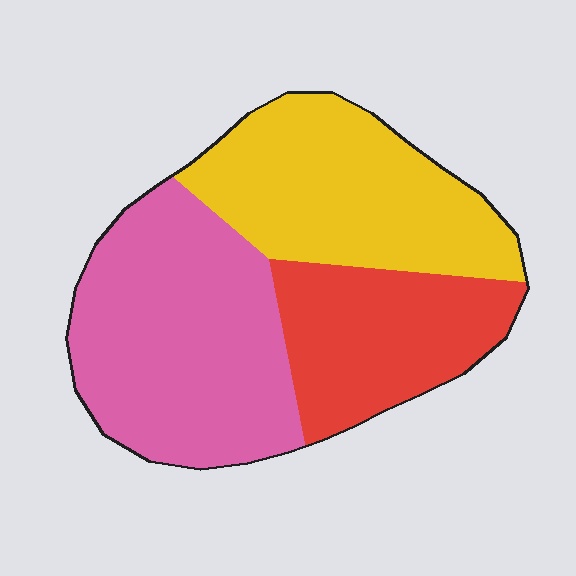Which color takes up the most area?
Pink, at roughly 40%.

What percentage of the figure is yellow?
Yellow takes up between a third and a half of the figure.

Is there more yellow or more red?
Yellow.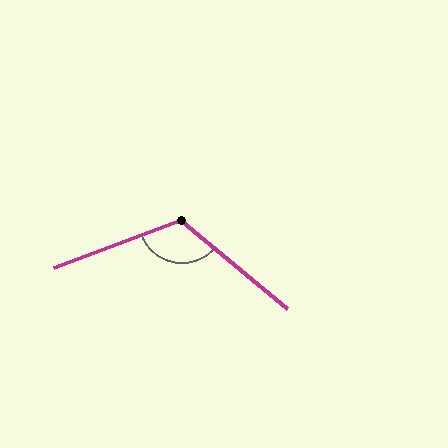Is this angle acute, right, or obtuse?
It is obtuse.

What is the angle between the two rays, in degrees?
Approximately 120 degrees.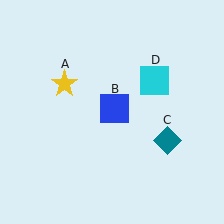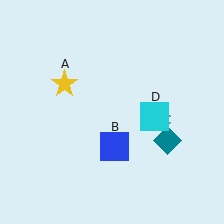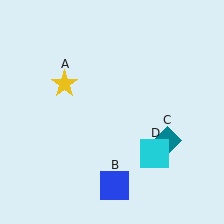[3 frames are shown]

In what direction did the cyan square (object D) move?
The cyan square (object D) moved down.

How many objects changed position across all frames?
2 objects changed position: blue square (object B), cyan square (object D).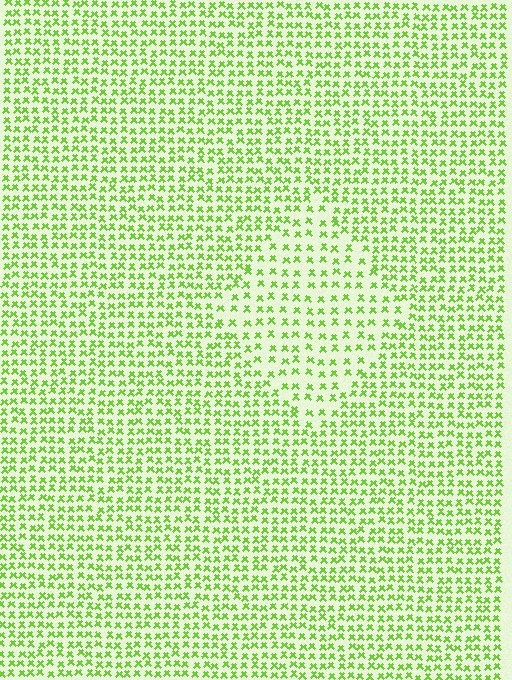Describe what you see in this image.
The image contains small lime elements arranged at two different densities. A diamond-shaped region is visible where the elements are less densely packed than the surrounding area.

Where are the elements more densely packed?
The elements are more densely packed outside the diamond boundary.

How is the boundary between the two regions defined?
The boundary is defined by a change in element density (approximately 1.7x ratio). All elements are the same color, size, and shape.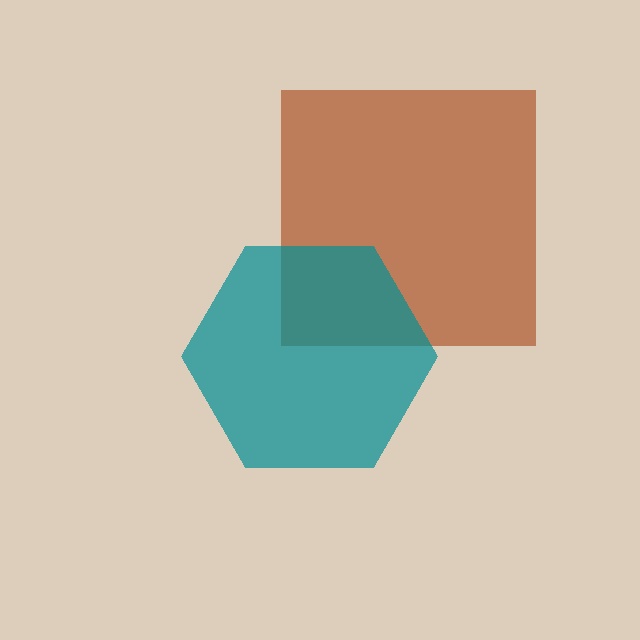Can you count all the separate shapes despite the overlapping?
Yes, there are 2 separate shapes.